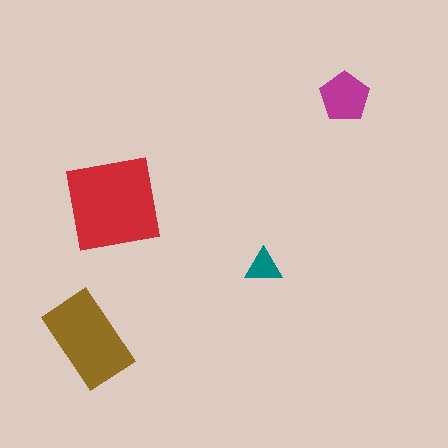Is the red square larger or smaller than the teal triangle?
Larger.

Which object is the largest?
The red square.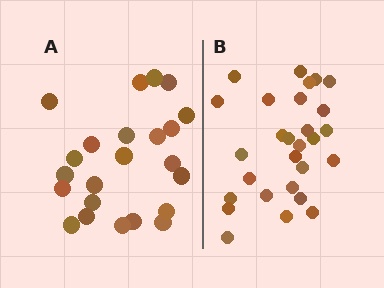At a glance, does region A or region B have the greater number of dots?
Region B (the right region) has more dots.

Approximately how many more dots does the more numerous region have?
Region B has about 5 more dots than region A.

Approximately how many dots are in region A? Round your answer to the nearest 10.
About 20 dots. (The exact count is 23, which rounds to 20.)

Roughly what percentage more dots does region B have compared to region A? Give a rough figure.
About 20% more.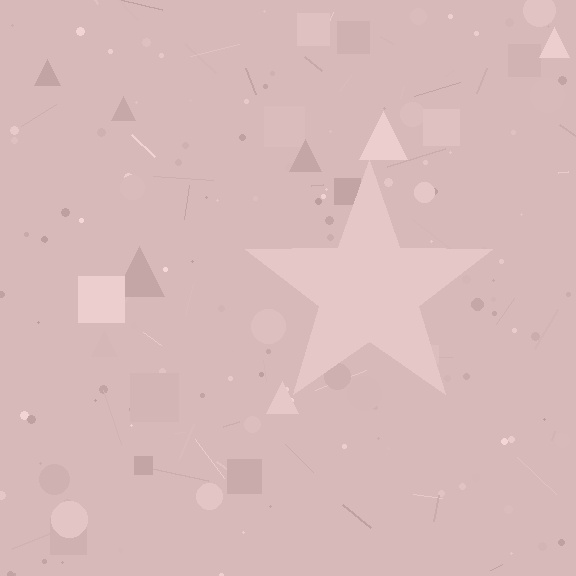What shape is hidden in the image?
A star is hidden in the image.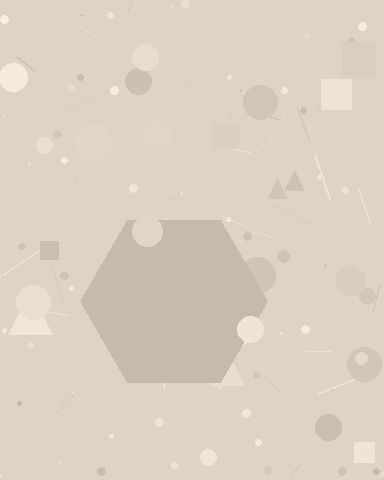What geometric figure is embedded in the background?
A hexagon is embedded in the background.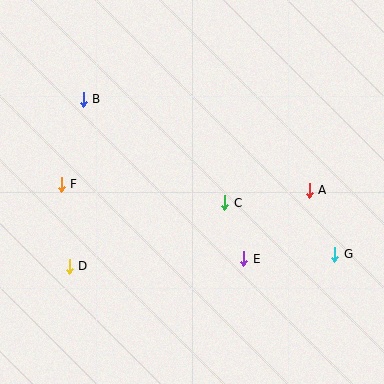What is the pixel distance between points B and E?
The distance between B and E is 226 pixels.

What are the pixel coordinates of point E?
Point E is at (244, 259).